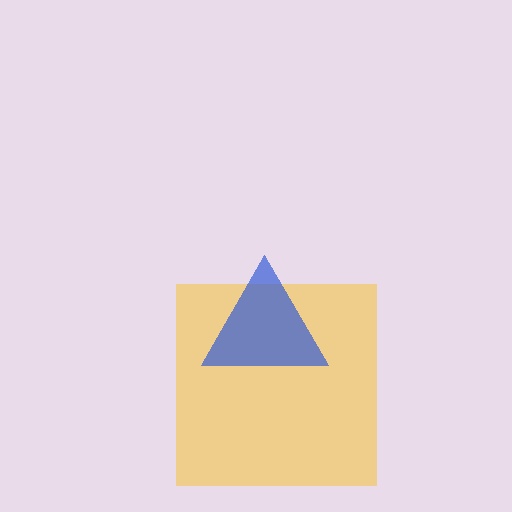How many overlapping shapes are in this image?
There are 2 overlapping shapes in the image.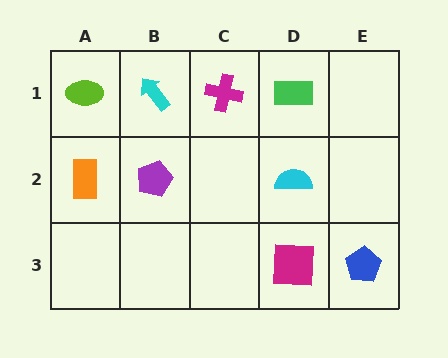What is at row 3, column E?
A blue pentagon.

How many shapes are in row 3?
2 shapes.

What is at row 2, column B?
A purple pentagon.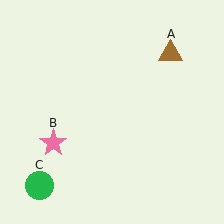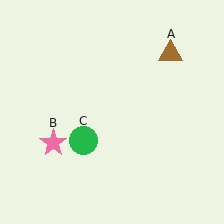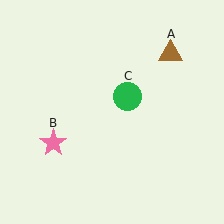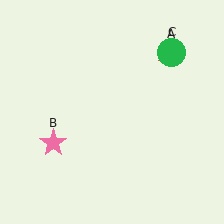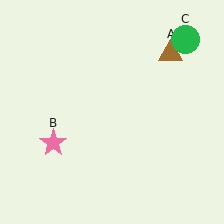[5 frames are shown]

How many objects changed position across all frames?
1 object changed position: green circle (object C).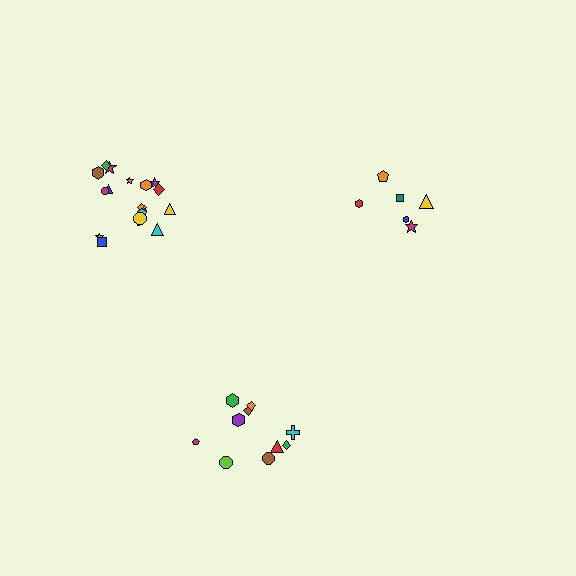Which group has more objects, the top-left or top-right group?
The top-left group.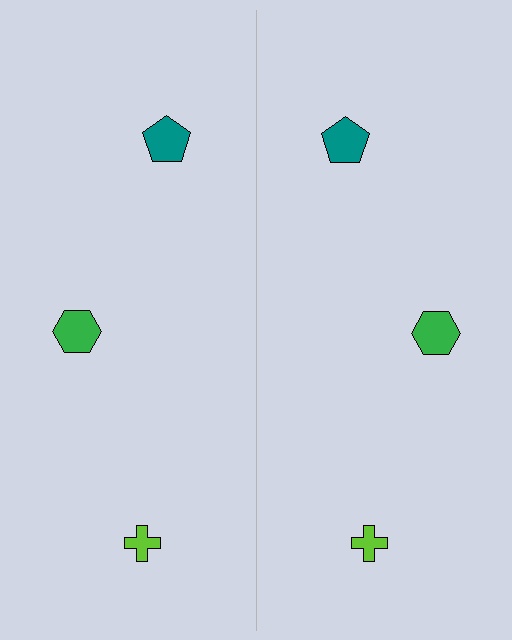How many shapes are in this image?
There are 6 shapes in this image.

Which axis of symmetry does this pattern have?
The pattern has a vertical axis of symmetry running through the center of the image.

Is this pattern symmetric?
Yes, this pattern has bilateral (reflection) symmetry.